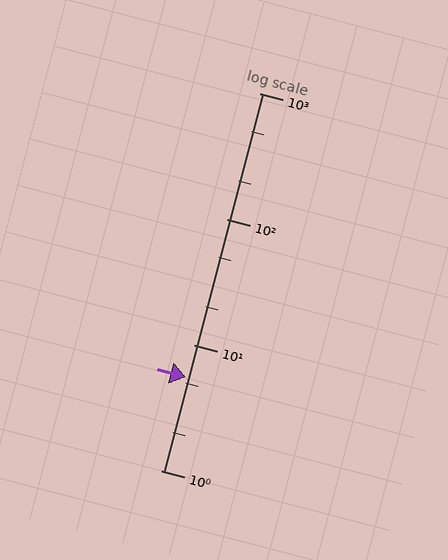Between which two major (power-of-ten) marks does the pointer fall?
The pointer is between 1 and 10.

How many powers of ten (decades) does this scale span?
The scale spans 3 decades, from 1 to 1000.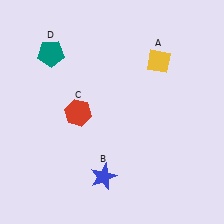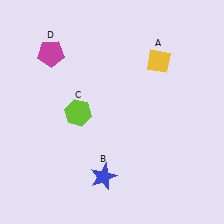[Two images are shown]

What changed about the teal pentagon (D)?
In Image 1, D is teal. In Image 2, it changed to magenta.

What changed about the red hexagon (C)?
In Image 1, C is red. In Image 2, it changed to lime.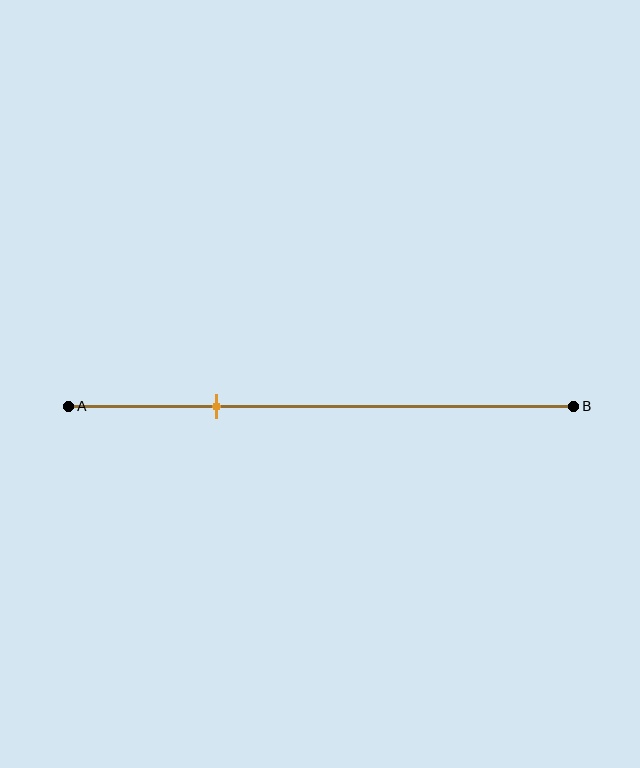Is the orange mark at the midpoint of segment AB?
No, the mark is at about 30% from A, not at the 50% midpoint.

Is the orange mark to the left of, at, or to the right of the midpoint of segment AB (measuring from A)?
The orange mark is to the left of the midpoint of segment AB.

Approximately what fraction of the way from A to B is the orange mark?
The orange mark is approximately 30% of the way from A to B.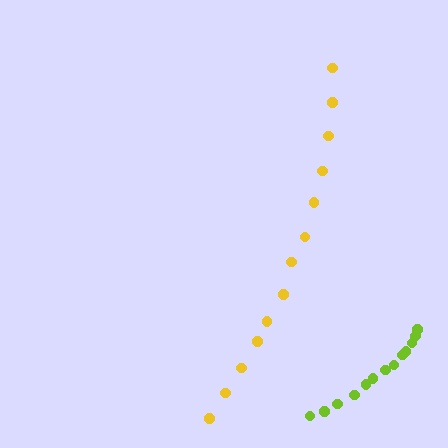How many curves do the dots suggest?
There are 2 distinct paths.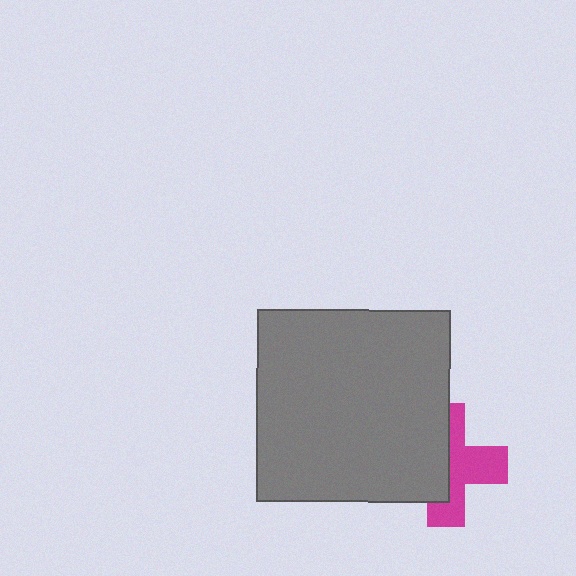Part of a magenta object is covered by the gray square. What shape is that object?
It is a cross.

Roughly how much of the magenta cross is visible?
About half of it is visible (roughly 50%).